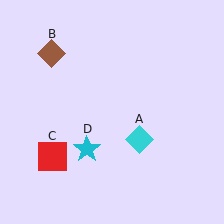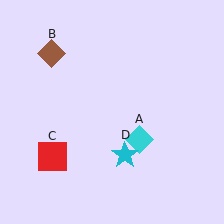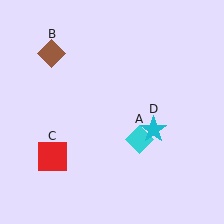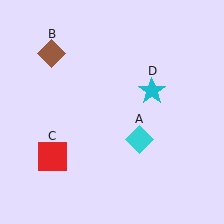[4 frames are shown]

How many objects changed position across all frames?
1 object changed position: cyan star (object D).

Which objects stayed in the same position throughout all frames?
Cyan diamond (object A) and brown diamond (object B) and red square (object C) remained stationary.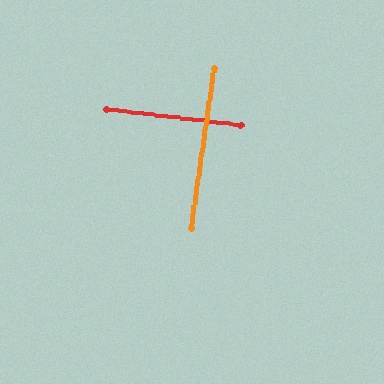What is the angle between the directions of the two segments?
Approximately 89 degrees.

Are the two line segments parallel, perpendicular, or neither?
Perpendicular — they meet at approximately 89°.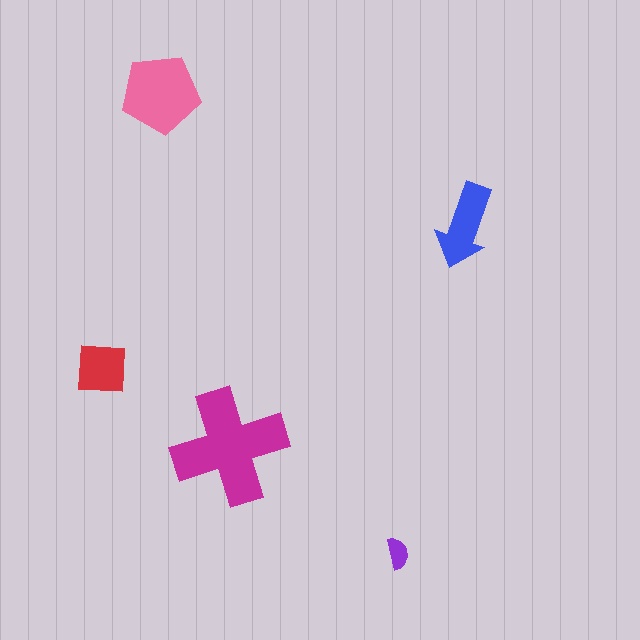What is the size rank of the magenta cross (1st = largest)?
1st.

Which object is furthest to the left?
The red square is leftmost.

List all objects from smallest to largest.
The purple semicircle, the red square, the blue arrow, the pink pentagon, the magenta cross.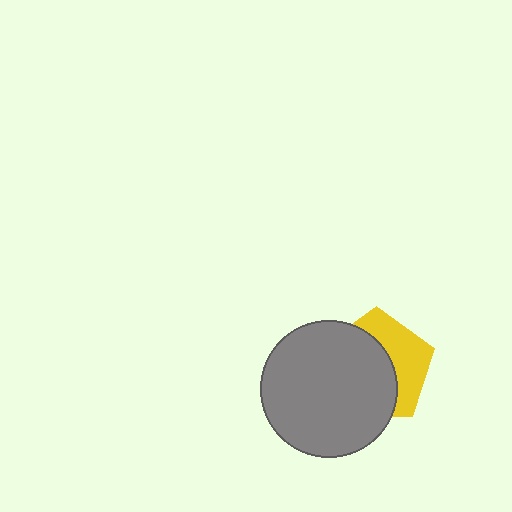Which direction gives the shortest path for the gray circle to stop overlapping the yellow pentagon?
Moving left gives the shortest separation.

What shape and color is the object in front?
The object in front is a gray circle.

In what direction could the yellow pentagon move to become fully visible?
The yellow pentagon could move right. That would shift it out from behind the gray circle entirely.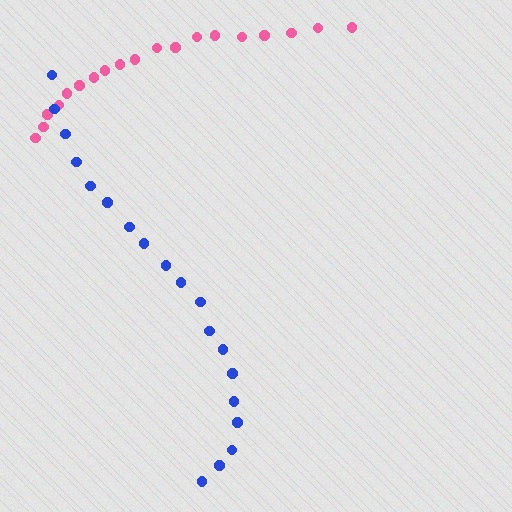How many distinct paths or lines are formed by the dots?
There are 2 distinct paths.